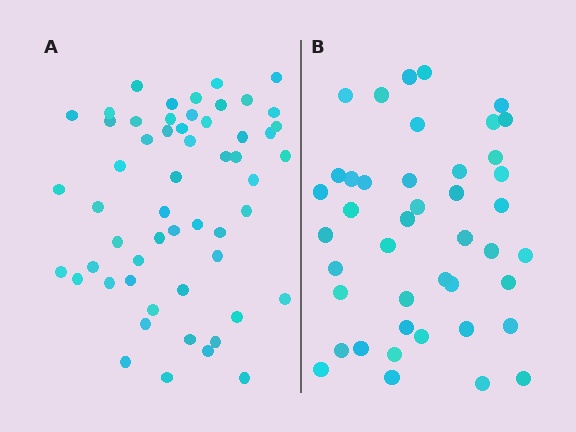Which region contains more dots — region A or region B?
Region A (the left region) has more dots.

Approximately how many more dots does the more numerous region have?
Region A has roughly 12 or so more dots than region B.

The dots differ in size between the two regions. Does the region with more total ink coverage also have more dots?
No. Region B has more total ink coverage because its dots are larger, but region A actually contains more individual dots. Total area can be misleading — the number of items is what matters here.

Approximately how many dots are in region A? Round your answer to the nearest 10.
About 60 dots. (The exact count is 55, which rounds to 60.)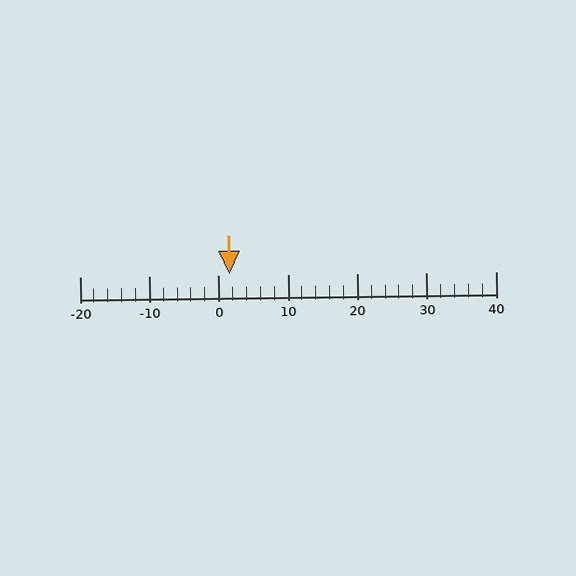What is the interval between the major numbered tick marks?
The major tick marks are spaced 10 units apart.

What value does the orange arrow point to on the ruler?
The orange arrow points to approximately 2.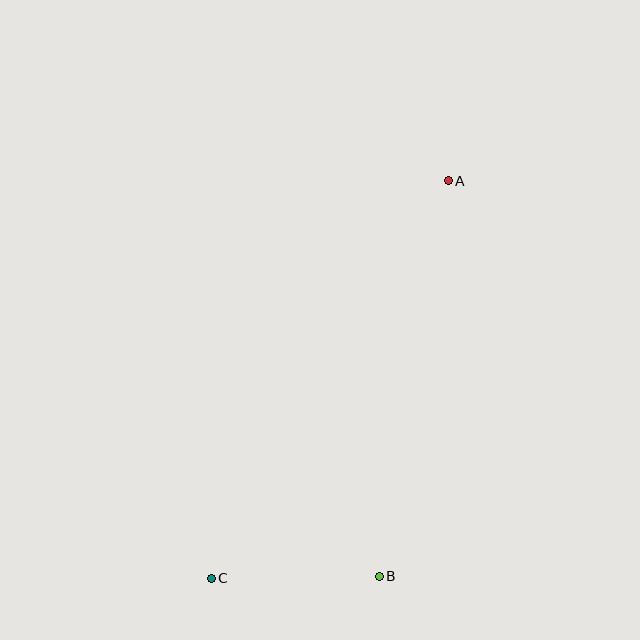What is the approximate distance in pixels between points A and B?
The distance between A and B is approximately 402 pixels.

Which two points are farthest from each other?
Points A and C are farthest from each other.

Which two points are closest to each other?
Points B and C are closest to each other.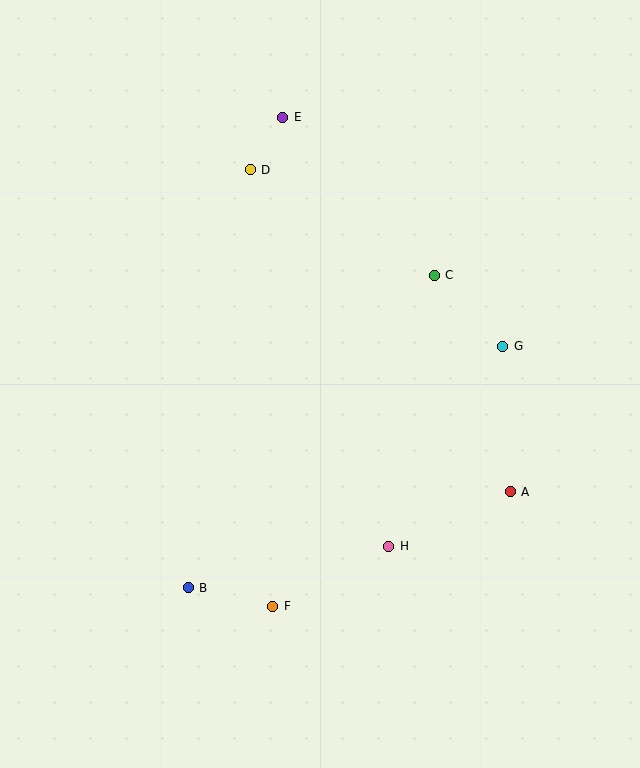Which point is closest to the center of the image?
Point C at (434, 275) is closest to the center.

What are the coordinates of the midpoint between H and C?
The midpoint between H and C is at (412, 411).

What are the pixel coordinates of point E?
Point E is at (283, 117).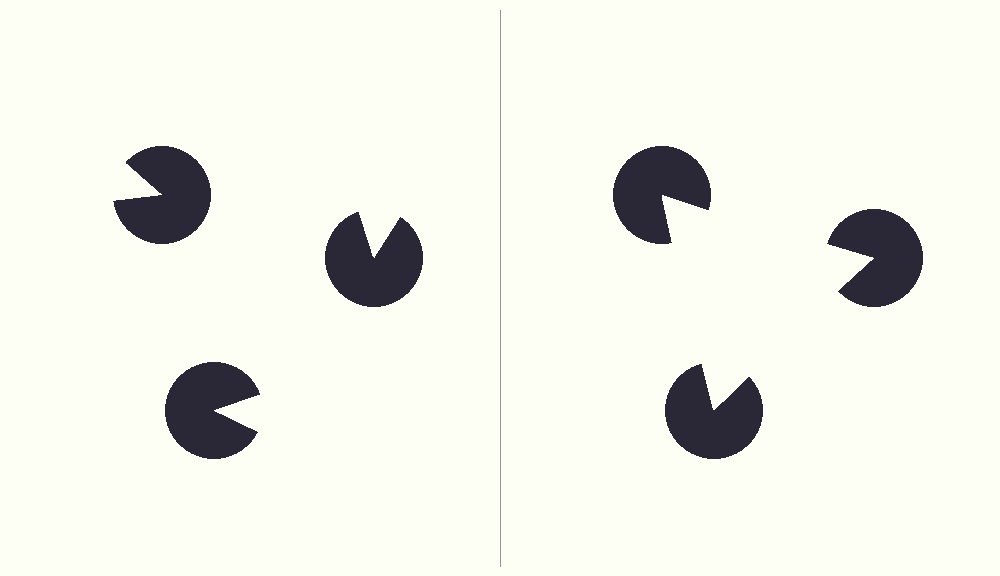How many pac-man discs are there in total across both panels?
6 — 3 on each side.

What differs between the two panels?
The pac-man discs are positioned identically on both sides; only the wedge orientations differ. On the right they align to a triangle; on the left they are misaligned.